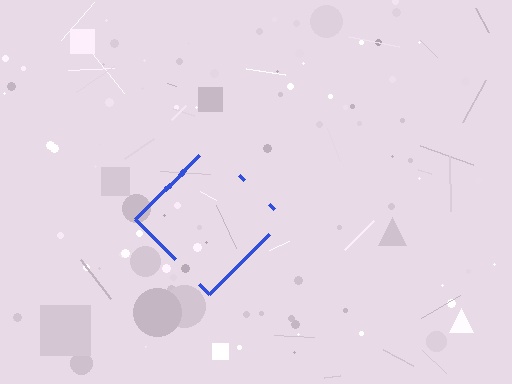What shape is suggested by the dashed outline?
The dashed outline suggests a diamond.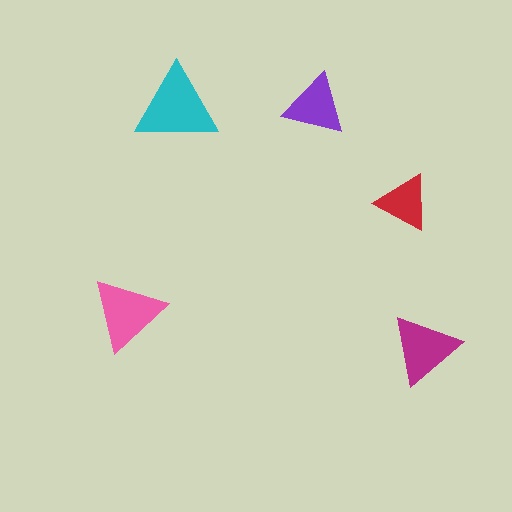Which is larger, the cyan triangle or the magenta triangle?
The cyan one.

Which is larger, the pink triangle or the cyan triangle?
The cyan one.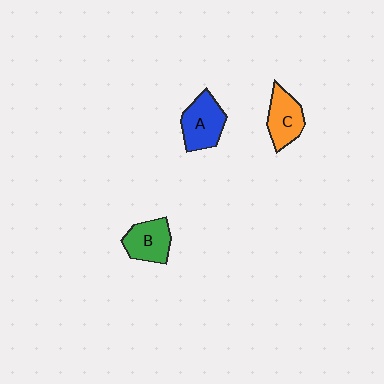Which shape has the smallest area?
Shape B (green).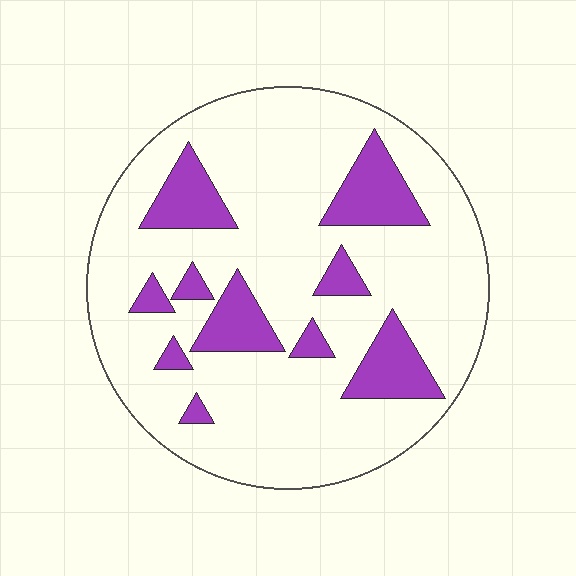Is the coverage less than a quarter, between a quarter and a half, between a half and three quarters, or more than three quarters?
Less than a quarter.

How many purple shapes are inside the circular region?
10.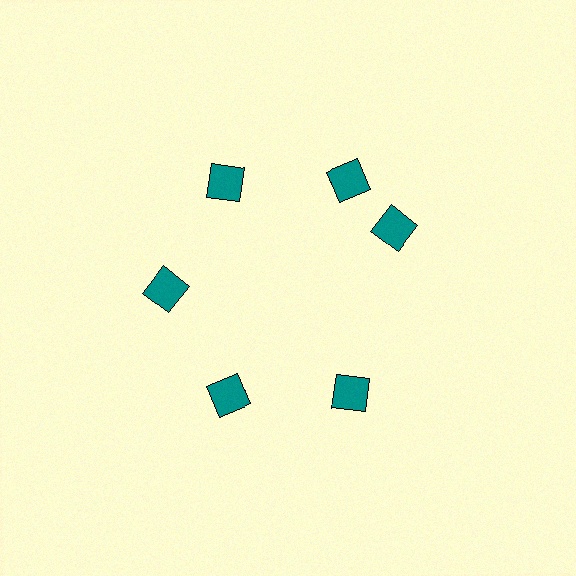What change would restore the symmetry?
The symmetry would be restored by rotating it back into even spacing with its neighbors so that all 6 diamonds sit at equal angles and equal distance from the center.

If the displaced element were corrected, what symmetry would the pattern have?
It would have 6-fold rotational symmetry — the pattern would map onto itself every 60 degrees.